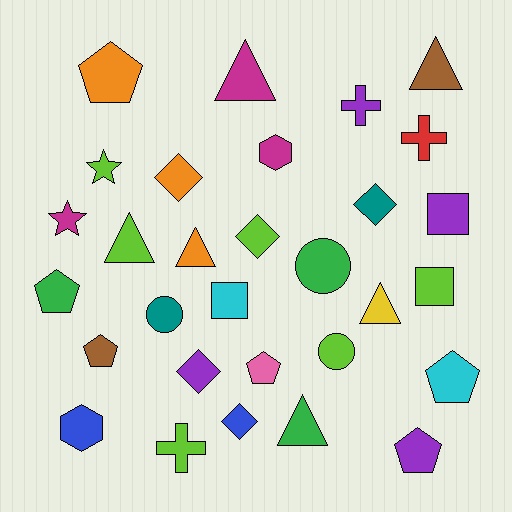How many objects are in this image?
There are 30 objects.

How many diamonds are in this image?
There are 5 diamonds.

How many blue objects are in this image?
There are 2 blue objects.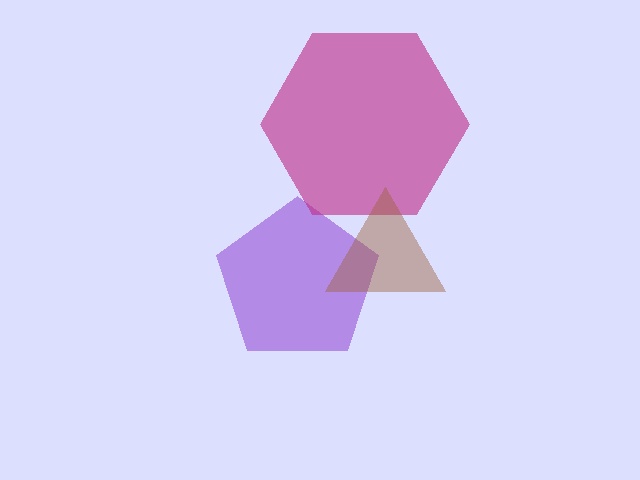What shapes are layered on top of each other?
The layered shapes are: a purple pentagon, a magenta hexagon, a brown triangle.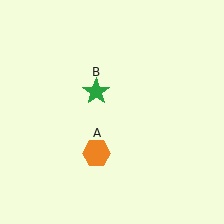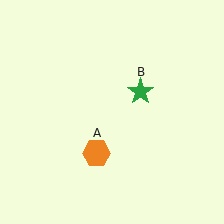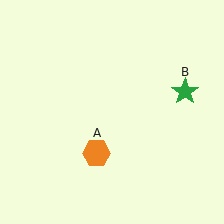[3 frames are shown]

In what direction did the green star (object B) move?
The green star (object B) moved right.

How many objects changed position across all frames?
1 object changed position: green star (object B).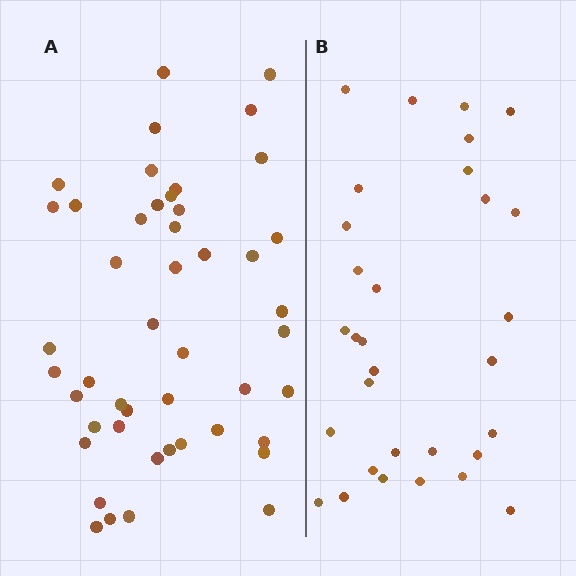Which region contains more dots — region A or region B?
Region A (the left region) has more dots.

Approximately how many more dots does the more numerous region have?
Region A has approximately 15 more dots than region B.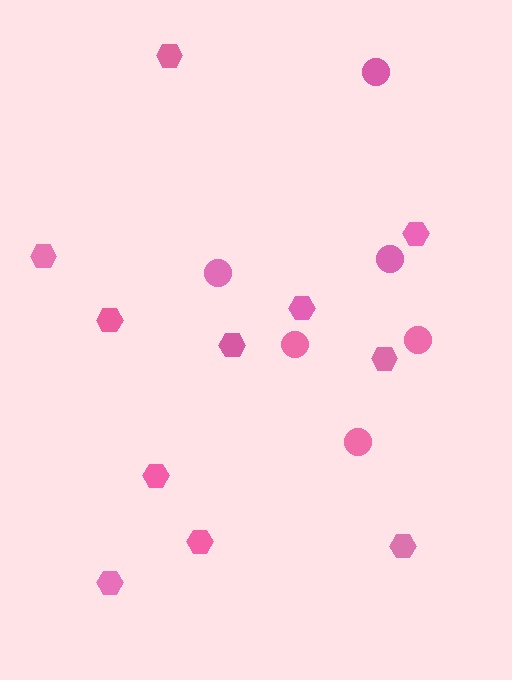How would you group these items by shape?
There are 2 groups: one group of hexagons (11) and one group of circles (6).